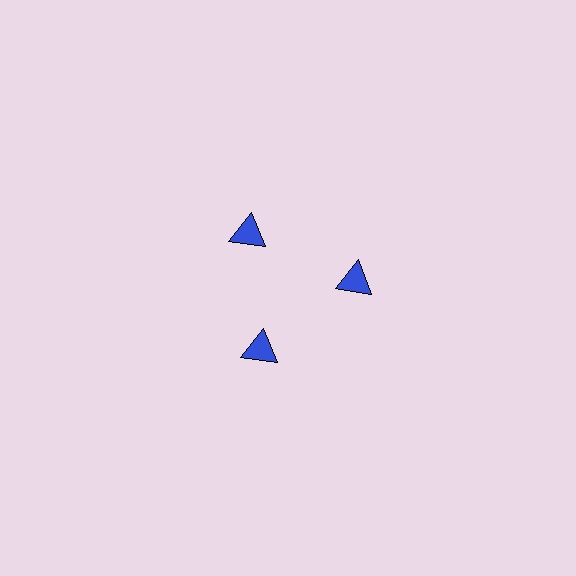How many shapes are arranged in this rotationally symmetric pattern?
There are 3 shapes, arranged in 3 groups of 1.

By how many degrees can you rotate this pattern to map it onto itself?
The pattern maps onto itself every 120 degrees of rotation.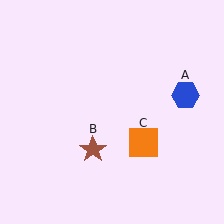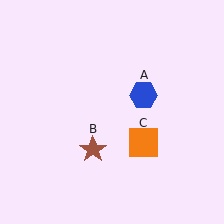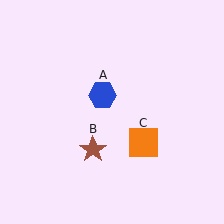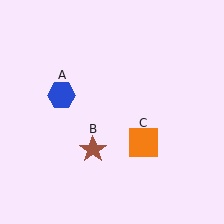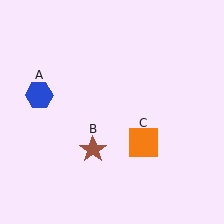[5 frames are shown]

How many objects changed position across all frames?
1 object changed position: blue hexagon (object A).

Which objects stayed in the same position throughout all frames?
Brown star (object B) and orange square (object C) remained stationary.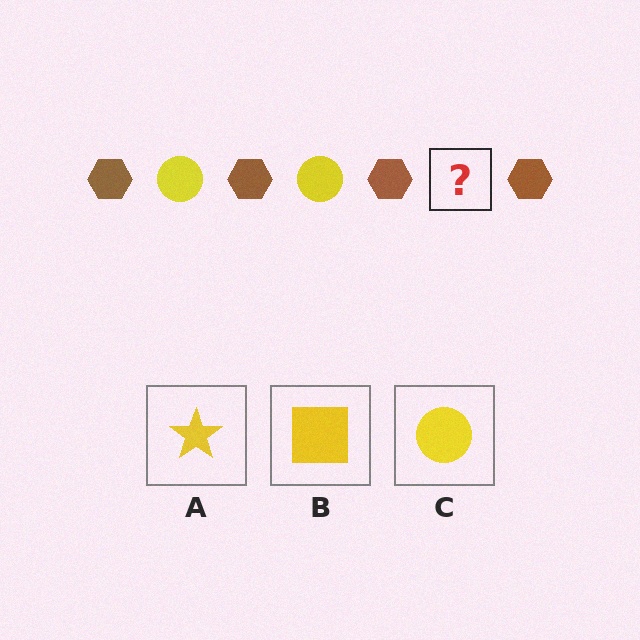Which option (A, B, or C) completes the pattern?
C.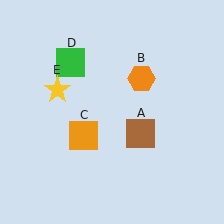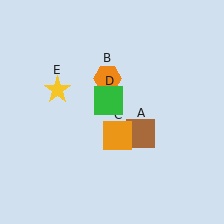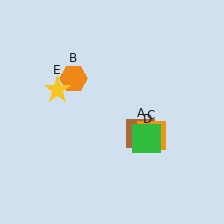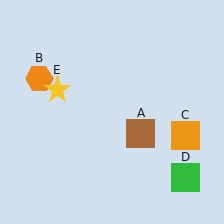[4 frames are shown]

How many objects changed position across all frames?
3 objects changed position: orange hexagon (object B), orange square (object C), green square (object D).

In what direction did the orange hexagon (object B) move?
The orange hexagon (object B) moved left.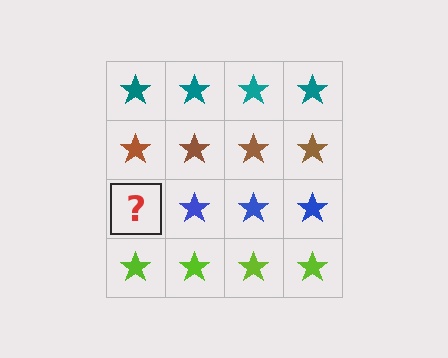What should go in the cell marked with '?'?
The missing cell should contain a blue star.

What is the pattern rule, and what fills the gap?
The rule is that each row has a consistent color. The gap should be filled with a blue star.